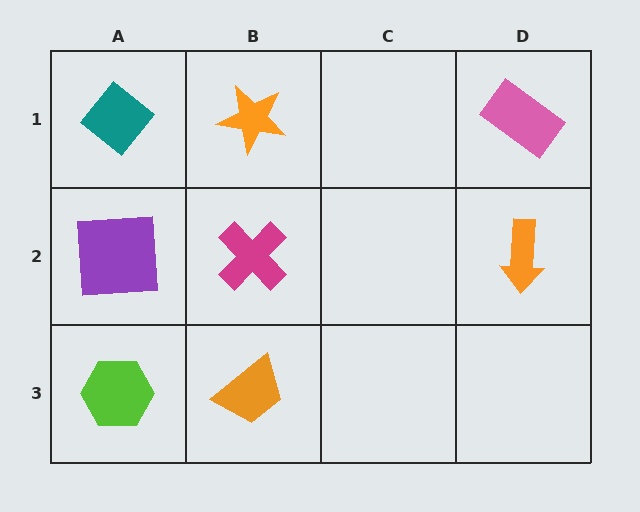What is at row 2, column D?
An orange arrow.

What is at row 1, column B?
An orange star.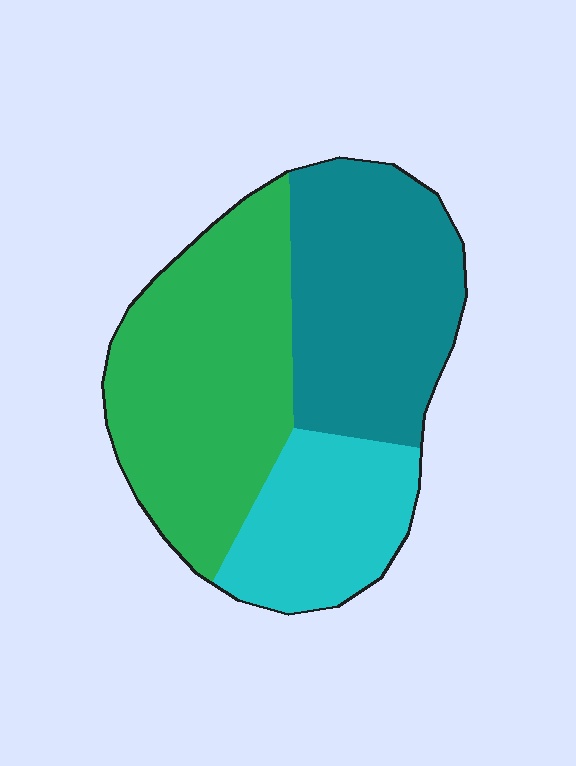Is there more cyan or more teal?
Teal.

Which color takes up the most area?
Green, at roughly 45%.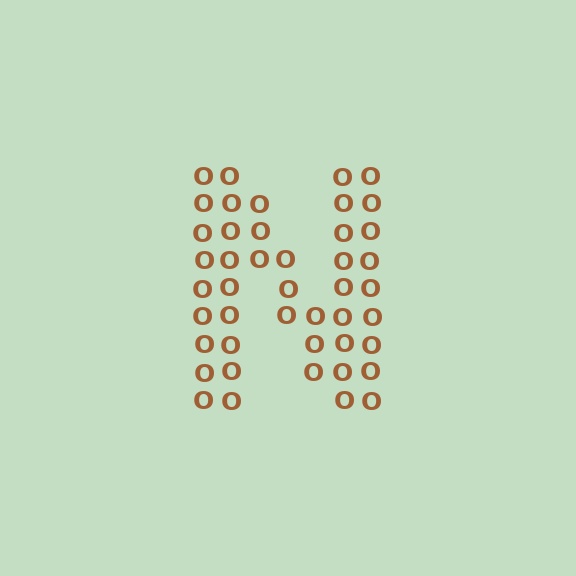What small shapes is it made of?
It is made of small letter O's.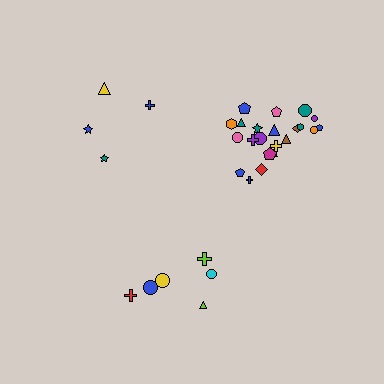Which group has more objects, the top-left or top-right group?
The top-right group.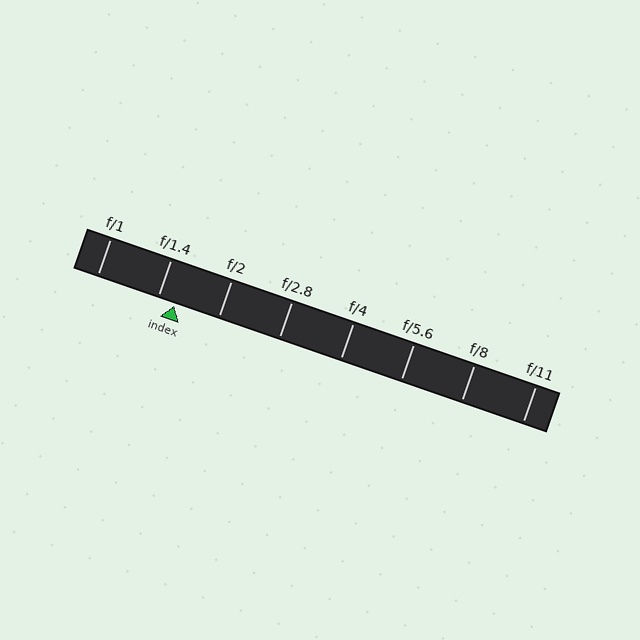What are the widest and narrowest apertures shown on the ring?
The widest aperture shown is f/1 and the narrowest is f/11.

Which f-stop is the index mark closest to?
The index mark is closest to f/1.4.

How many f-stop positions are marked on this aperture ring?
There are 8 f-stop positions marked.